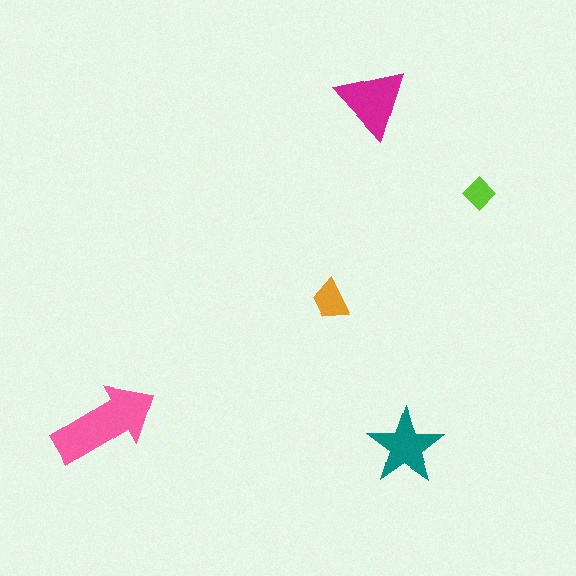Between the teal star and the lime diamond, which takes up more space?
The teal star.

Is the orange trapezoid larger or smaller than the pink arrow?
Smaller.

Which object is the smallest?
The lime diamond.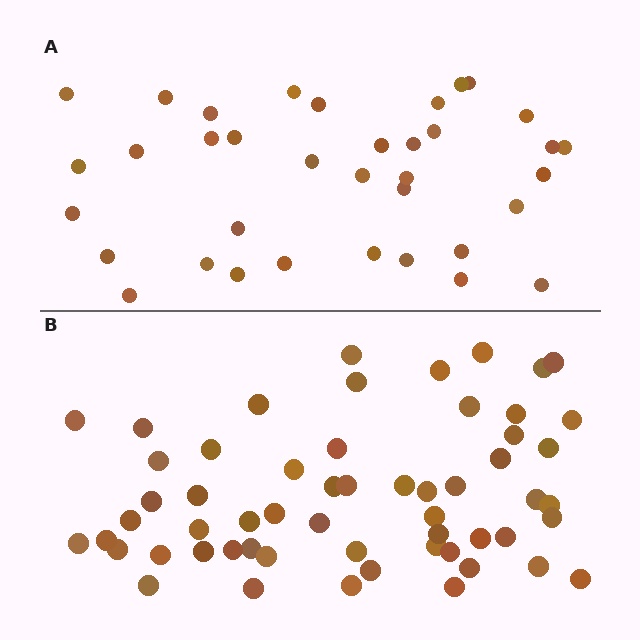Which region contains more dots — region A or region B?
Region B (the bottom region) has more dots.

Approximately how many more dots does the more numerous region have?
Region B has approximately 20 more dots than region A.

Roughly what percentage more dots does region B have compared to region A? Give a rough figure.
About 60% more.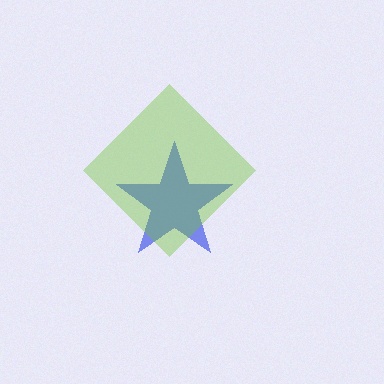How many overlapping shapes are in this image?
There are 2 overlapping shapes in the image.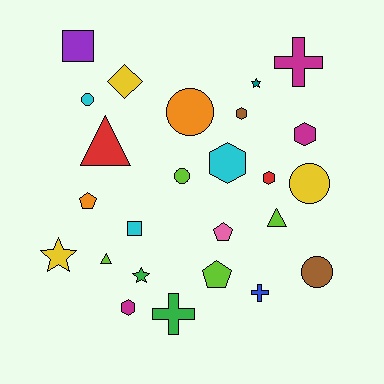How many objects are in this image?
There are 25 objects.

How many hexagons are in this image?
There are 5 hexagons.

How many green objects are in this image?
There are 2 green objects.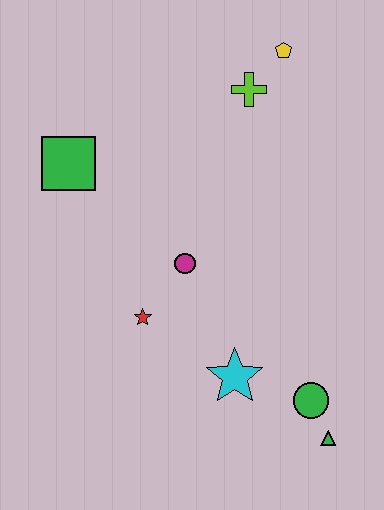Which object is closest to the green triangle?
The green circle is closest to the green triangle.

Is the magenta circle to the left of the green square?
No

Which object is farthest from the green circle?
The yellow pentagon is farthest from the green circle.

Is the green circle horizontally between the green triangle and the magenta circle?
Yes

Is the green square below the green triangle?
No